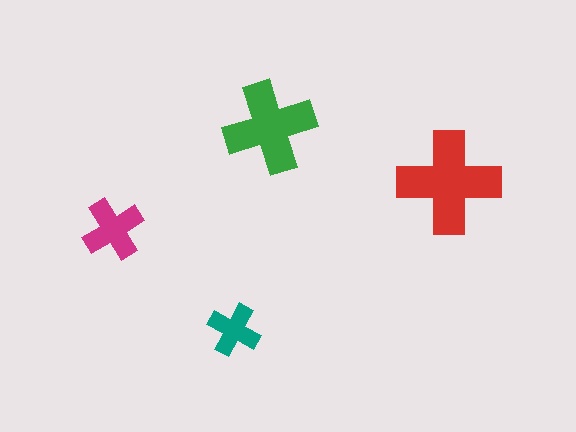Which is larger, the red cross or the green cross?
The red one.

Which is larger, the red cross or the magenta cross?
The red one.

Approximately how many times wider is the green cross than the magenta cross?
About 1.5 times wider.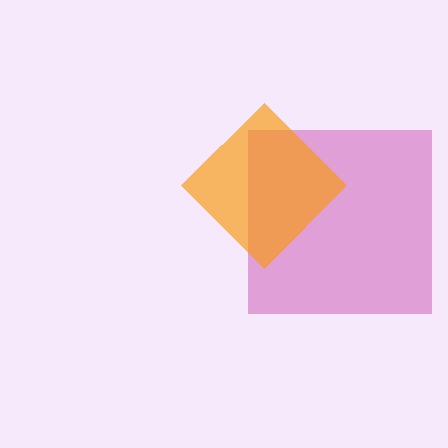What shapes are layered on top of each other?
The layered shapes are: a magenta square, an orange diamond.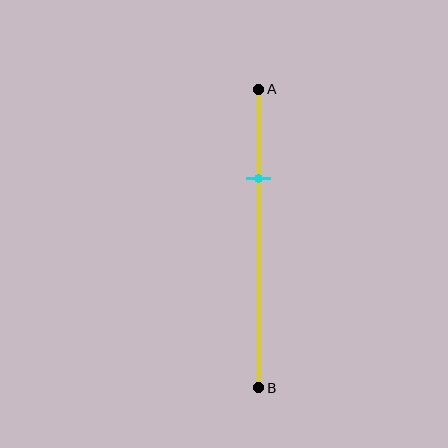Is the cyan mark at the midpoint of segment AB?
No, the mark is at about 30% from A, not at the 50% midpoint.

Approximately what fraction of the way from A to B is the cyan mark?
The cyan mark is approximately 30% of the way from A to B.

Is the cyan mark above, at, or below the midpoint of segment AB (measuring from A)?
The cyan mark is above the midpoint of segment AB.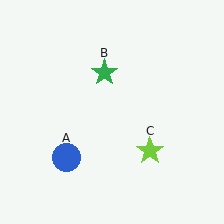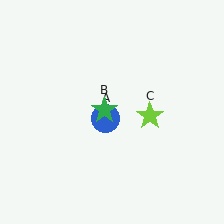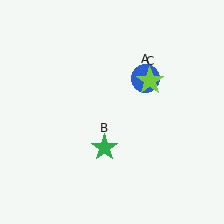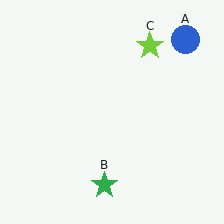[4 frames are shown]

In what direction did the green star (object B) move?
The green star (object B) moved down.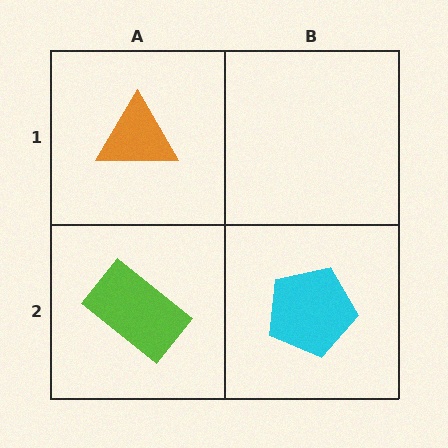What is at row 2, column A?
A lime rectangle.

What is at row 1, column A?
An orange triangle.